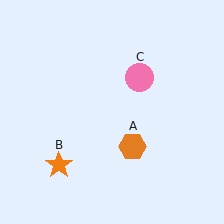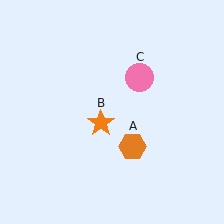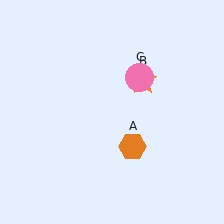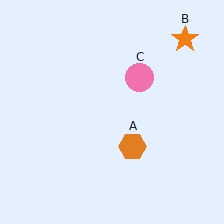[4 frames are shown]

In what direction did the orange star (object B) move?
The orange star (object B) moved up and to the right.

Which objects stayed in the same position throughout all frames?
Orange hexagon (object A) and pink circle (object C) remained stationary.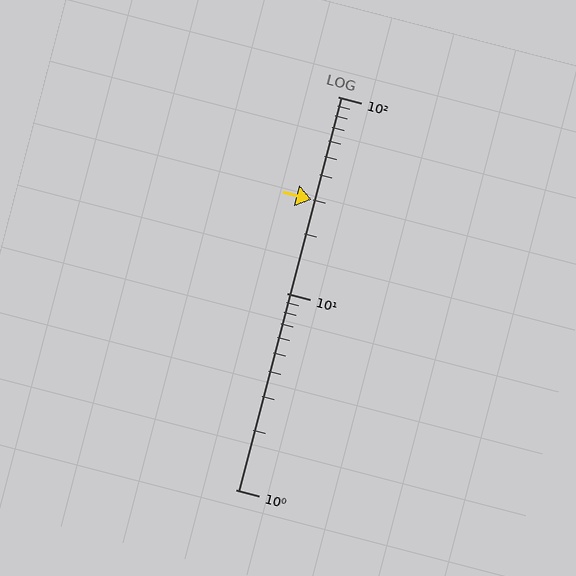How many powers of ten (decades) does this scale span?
The scale spans 2 decades, from 1 to 100.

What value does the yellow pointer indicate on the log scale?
The pointer indicates approximately 30.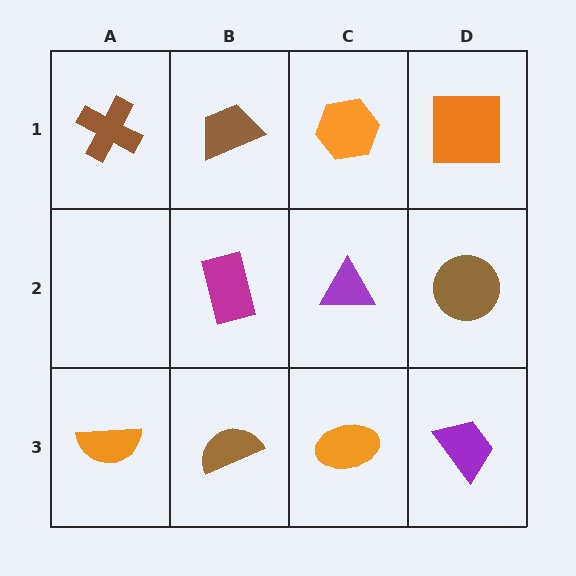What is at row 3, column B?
A brown semicircle.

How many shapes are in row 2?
3 shapes.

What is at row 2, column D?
A brown circle.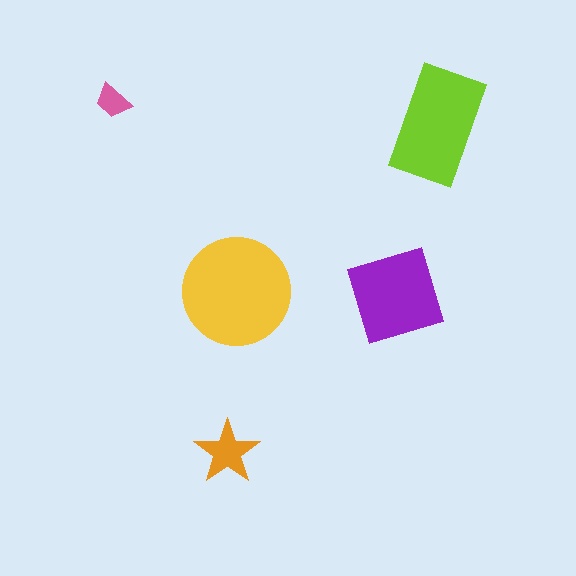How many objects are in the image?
There are 5 objects in the image.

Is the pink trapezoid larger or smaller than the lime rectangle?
Smaller.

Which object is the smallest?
The pink trapezoid.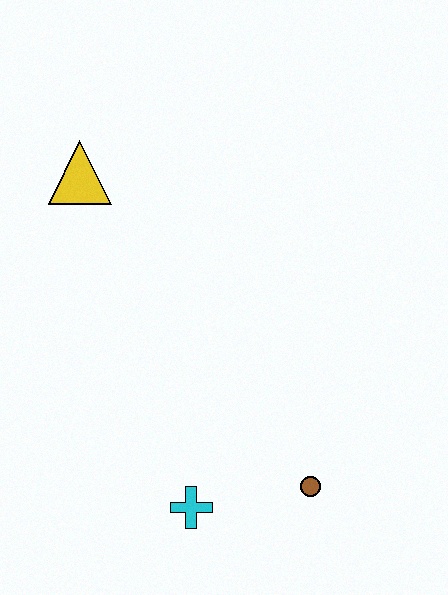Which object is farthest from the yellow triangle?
The brown circle is farthest from the yellow triangle.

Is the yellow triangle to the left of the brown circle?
Yes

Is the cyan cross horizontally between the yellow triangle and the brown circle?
Yes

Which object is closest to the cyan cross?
The brown circle is closest to the cyan cross.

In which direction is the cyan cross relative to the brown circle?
The cyan cross is to the left of the brown circle.